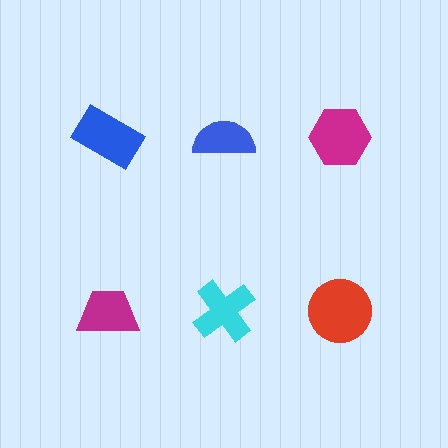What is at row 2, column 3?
A red circle.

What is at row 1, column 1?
A blue rectangle.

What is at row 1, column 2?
A blue semicircle.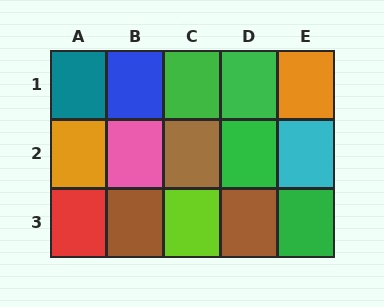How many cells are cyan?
1 cell is cyan.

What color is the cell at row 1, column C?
Green.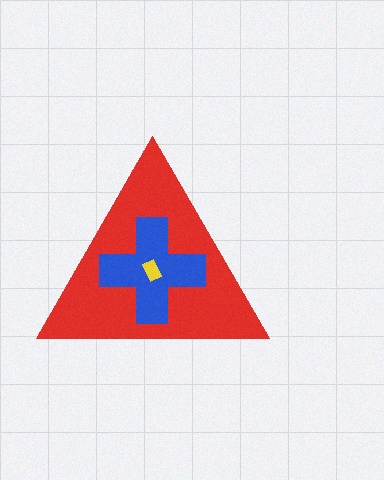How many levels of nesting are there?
3.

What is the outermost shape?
The red triangle.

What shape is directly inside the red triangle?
The blue cross.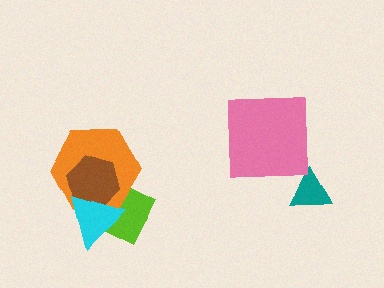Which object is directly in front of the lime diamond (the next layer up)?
The orange hexagon is directly in front of the lime diamond.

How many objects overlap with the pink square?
0 objects overlap with the pink square.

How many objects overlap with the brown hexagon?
3 objects overlap with the brown hexagon.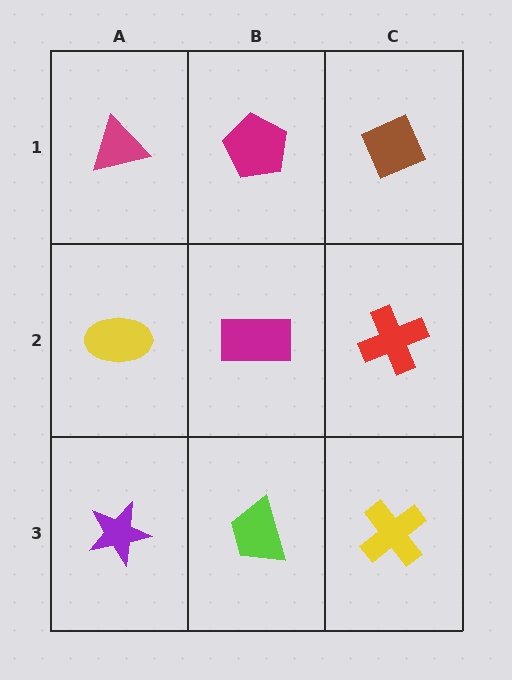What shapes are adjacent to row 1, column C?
A red cross (row 2, column C), a magenta pentagon (row 1, column B).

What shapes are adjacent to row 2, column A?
A magenta triangle (row 1, column A), a purple star (row 3, column A), a magenta rectangle (row 2, column B).